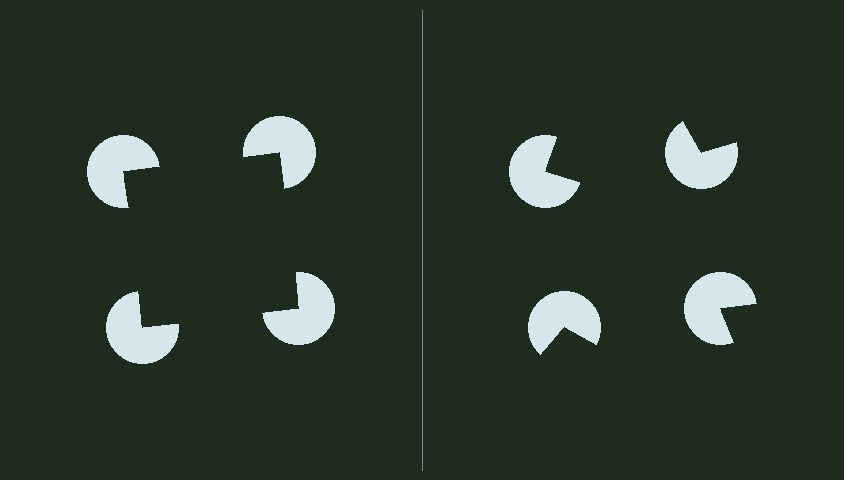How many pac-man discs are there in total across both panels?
8 — 4 on each side.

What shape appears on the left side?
An illusory square.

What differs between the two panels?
The pac-man discs are positioned identically on both sides; only the wedge orientations differ. On the left they align to a square; on the right they are misaligned.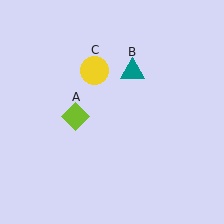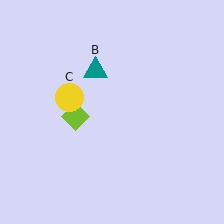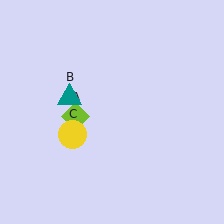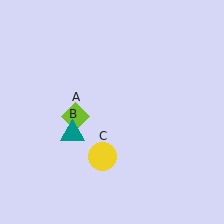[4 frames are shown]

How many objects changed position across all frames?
2 objects changed position: teal triangle (object B), yellow circle (object C).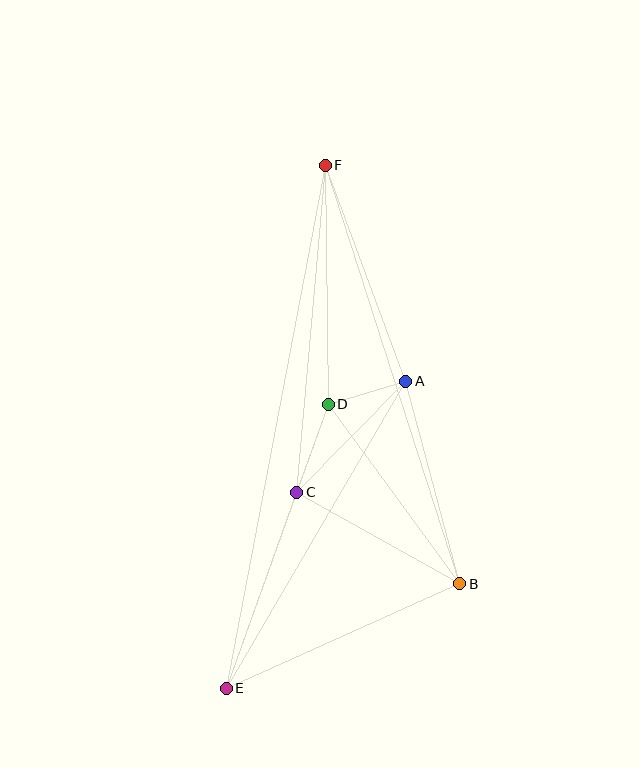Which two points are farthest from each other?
Points E and F are farthest from each other.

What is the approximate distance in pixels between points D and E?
The distance between D and E is approximately 302 pixels.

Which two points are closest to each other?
Points A and D are closest to each other.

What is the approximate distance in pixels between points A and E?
The distance between A and E is approximately 355 pixels.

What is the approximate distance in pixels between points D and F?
The distance between D and F is approximately 239 pixels.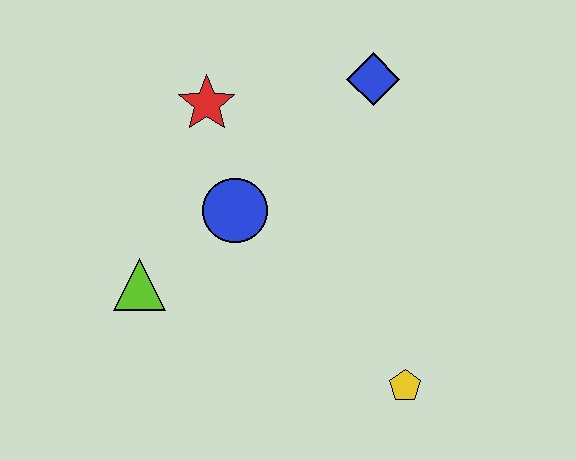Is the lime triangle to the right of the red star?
No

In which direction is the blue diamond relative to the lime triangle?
The blue diamond is to the right of the lime triangle.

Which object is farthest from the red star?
The yellow pentagon is farthest from the red star.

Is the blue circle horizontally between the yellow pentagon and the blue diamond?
No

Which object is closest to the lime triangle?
The blue circle is closest to the lime triangle.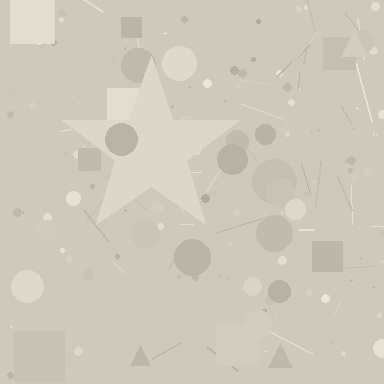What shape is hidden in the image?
A star is hidden in the image.